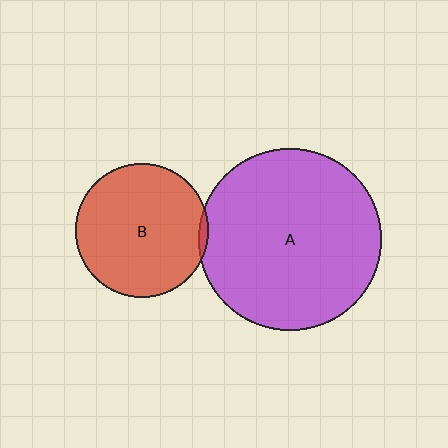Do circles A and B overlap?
Yes.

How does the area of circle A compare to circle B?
Approximately 1.9 times.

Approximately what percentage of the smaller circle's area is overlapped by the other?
Approximately 5%.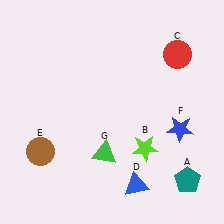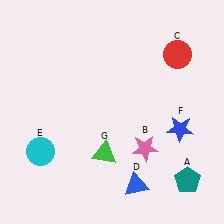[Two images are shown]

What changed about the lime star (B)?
In Image 1, B is lime. In Image 2, it changed to pink.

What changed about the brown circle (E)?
In Image 1, E is brown. In Image 2, it changed to cyan.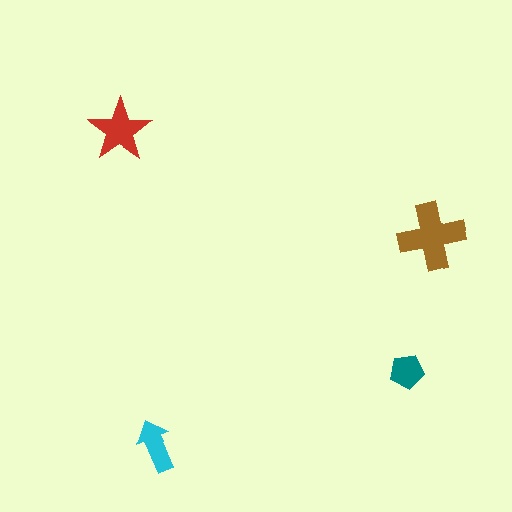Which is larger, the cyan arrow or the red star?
The red star.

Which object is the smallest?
The teal pentagon.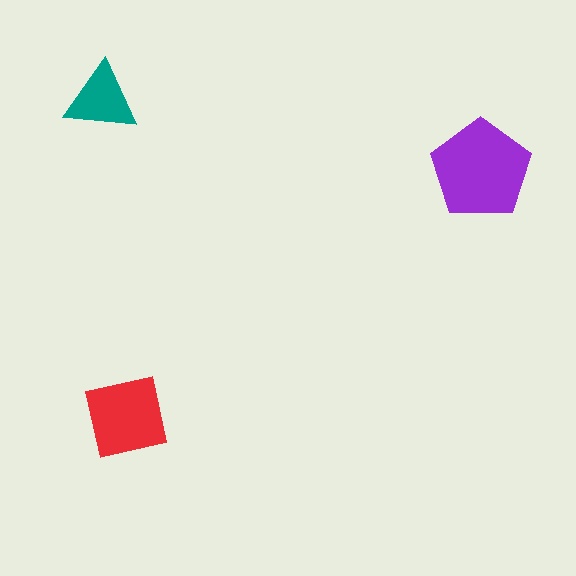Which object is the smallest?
The teal triangle.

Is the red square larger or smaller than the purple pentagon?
Smaller.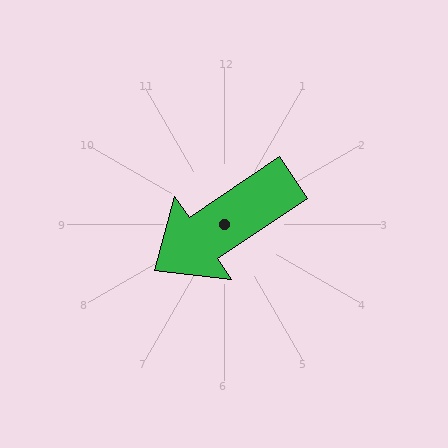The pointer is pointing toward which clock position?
Roughly 8 o'clock.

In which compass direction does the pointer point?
Southwest.